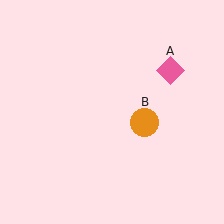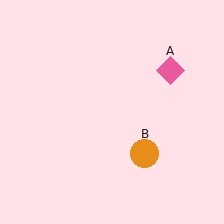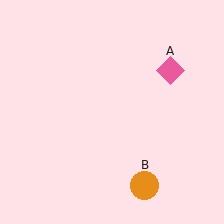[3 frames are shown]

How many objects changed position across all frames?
1 object changed position: orange circle (object B).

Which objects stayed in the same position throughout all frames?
Pink diamond (object A) remained stationary.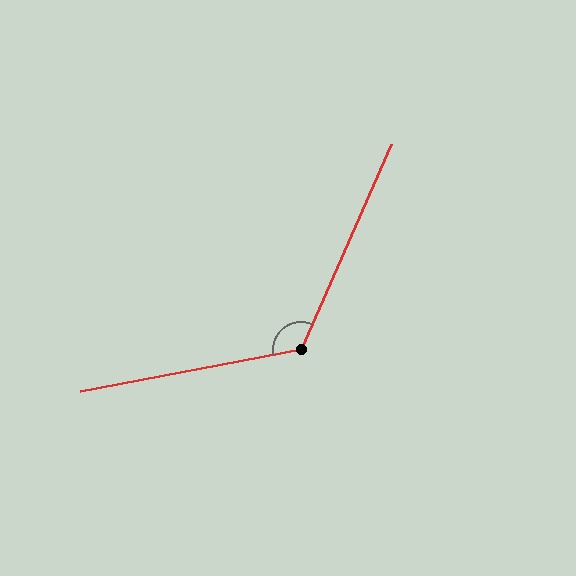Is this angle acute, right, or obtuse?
It is obtuse.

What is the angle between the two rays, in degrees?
Approximately 124 degrees.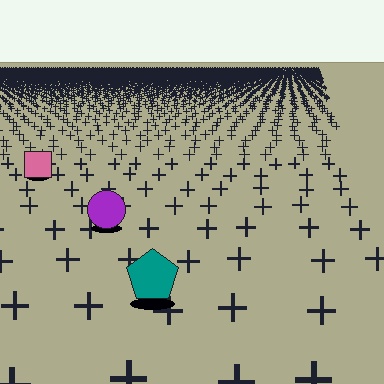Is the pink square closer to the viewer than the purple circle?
No. The purple circle is closer — you can tell from the texture gradient: the ground texture is coarser near it.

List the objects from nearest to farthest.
From nearest to farthest: the teal pentagon, the purple circle, the pink square.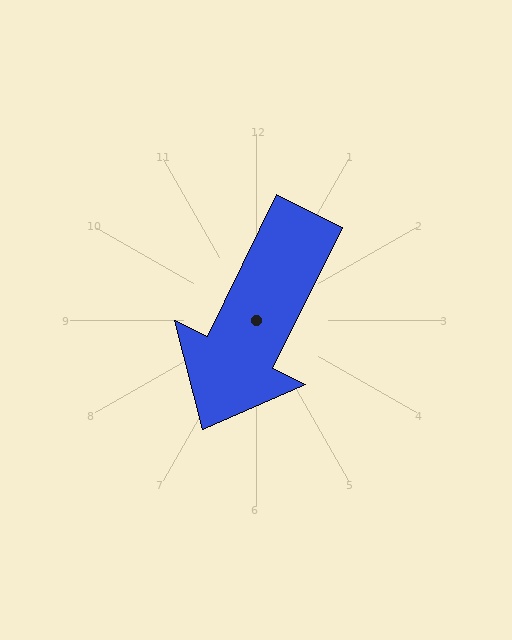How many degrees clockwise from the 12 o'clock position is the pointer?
Approximately 206 degrees.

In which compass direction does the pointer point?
Southwest.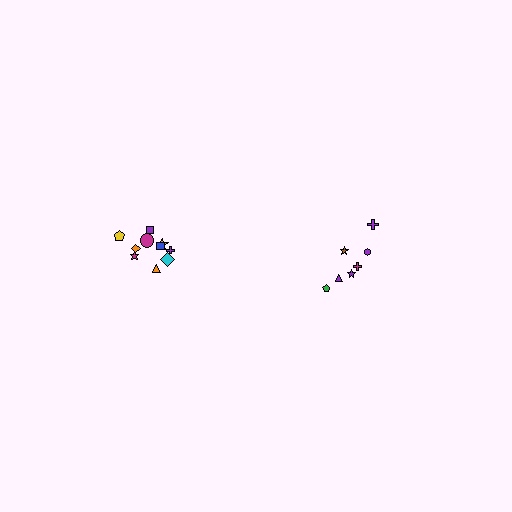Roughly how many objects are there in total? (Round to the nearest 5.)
Roughly 15 objects in total.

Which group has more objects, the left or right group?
The left group.